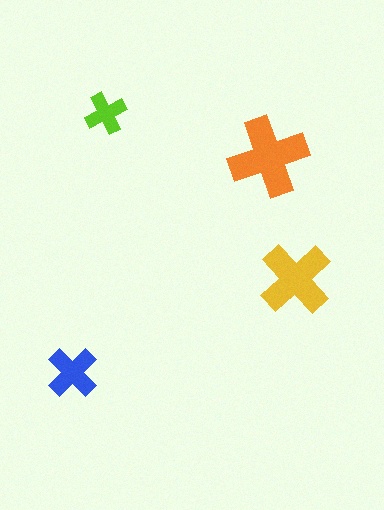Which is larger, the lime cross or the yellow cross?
The yellow one.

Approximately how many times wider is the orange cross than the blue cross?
About 1.5 times wider.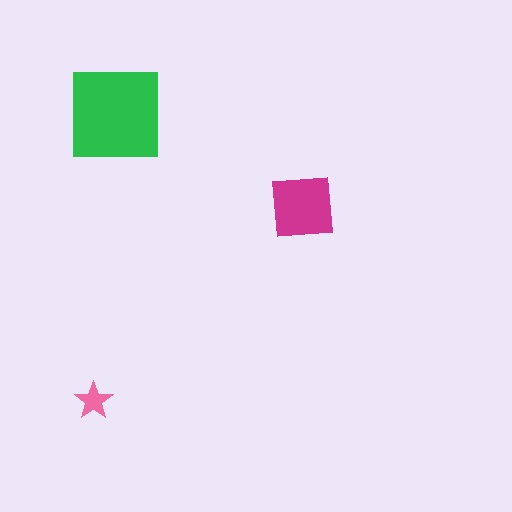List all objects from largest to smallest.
The green square, the magenta square, the pink star.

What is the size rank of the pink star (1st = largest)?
3rd.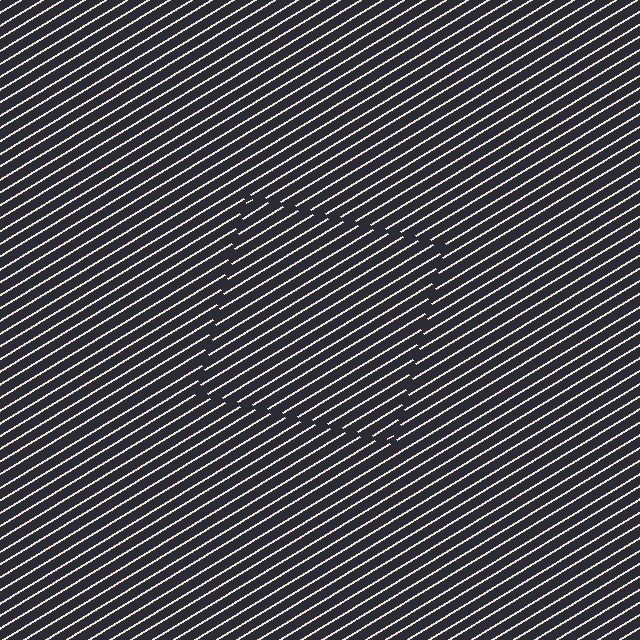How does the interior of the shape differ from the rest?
The interior of the shape contains the same grating, shifted by half a period — the contour is defined by the phase discontinuity where line-ends from the inner and outer gratings abut.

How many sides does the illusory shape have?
4 sides — the line-ends trace a square.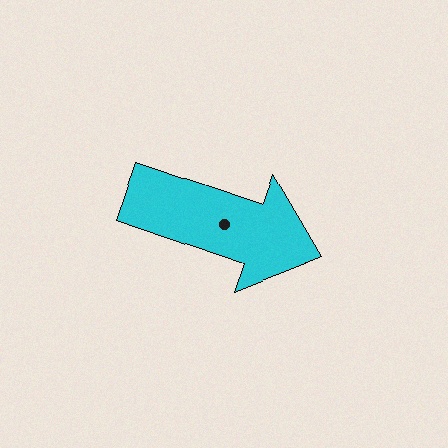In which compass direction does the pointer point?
East.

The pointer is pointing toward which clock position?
Roughly 4 o'clock.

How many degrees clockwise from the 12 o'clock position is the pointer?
Approximately 109 degrees.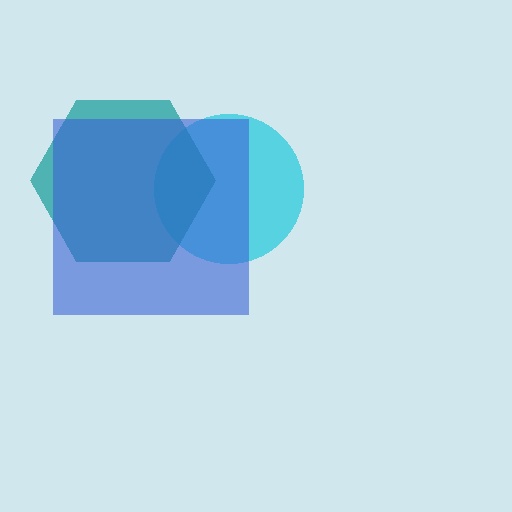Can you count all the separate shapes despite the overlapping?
Yes, there are 3 separate shapes.